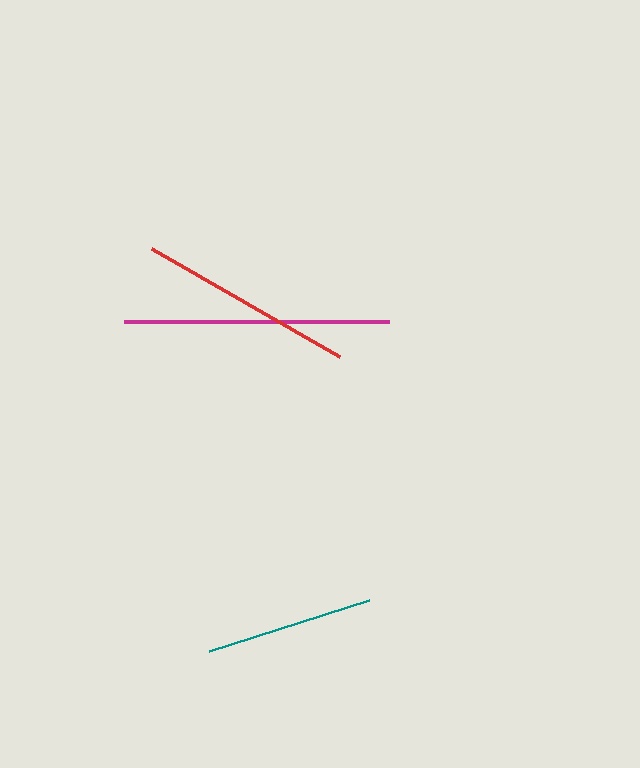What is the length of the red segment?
The red segment is approximately 217 pixels long.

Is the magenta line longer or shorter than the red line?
The magenta line is longer than the red line.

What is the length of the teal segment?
The teal segment is approximately 168 pixels long.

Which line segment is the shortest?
The teal line is the shortest at approximately 168 pixels.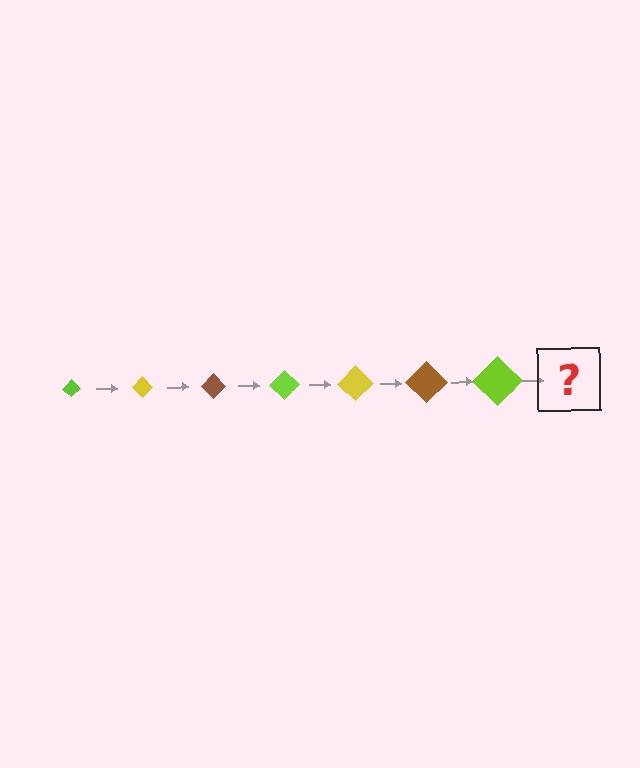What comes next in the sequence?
The next element should be a yellow diamond, larger than the previous one.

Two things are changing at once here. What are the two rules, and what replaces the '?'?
The two rules are that the diamond grows larger each step and the color cycles through lime, yellow, and brown. The '?' should be a yellow diamond, larger than the previous one.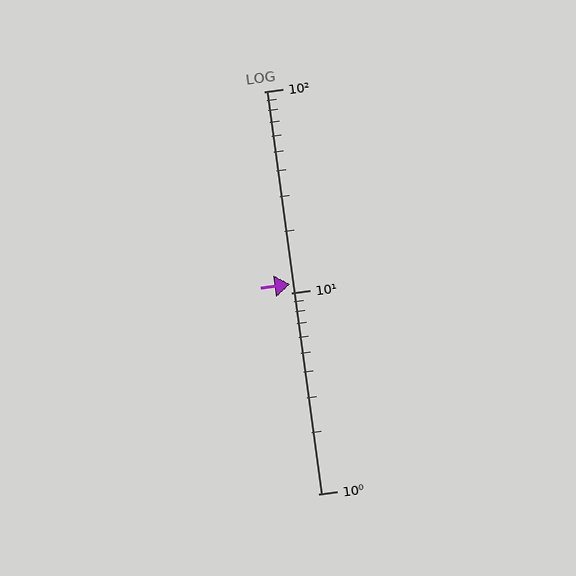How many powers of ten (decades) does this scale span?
The scale spans 2 decades, from 1 to 100.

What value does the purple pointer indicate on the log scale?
The pointer indicates approximately 11.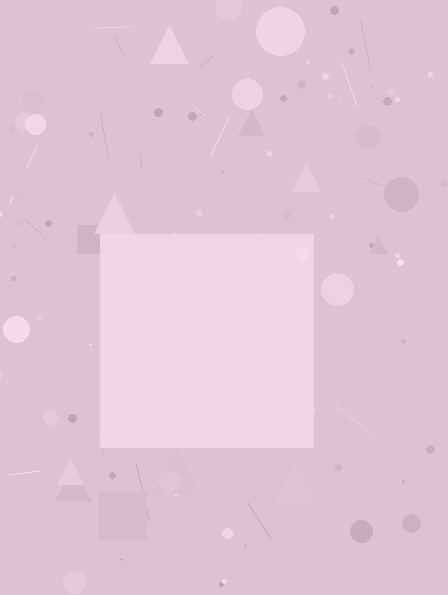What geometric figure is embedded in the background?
A square is embedded in the background.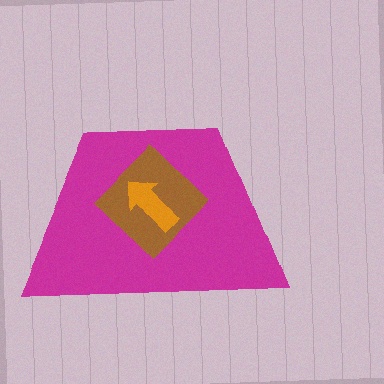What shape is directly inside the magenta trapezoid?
The brown diamond.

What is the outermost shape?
The magenta trapezoid.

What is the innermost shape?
The orange arrow.